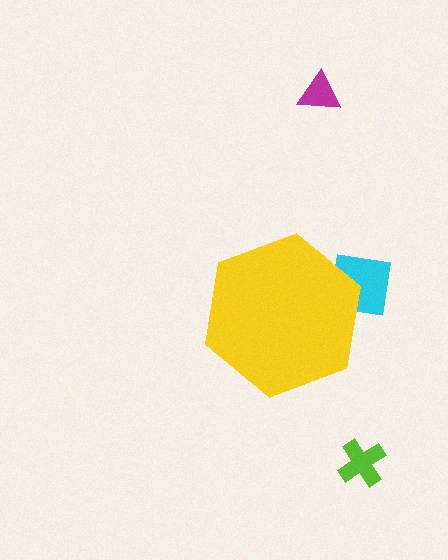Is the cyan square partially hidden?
Yes, the cyan square is partially hidden behind the yellow hexagon.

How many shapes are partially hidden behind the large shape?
1 shape is partially hidden.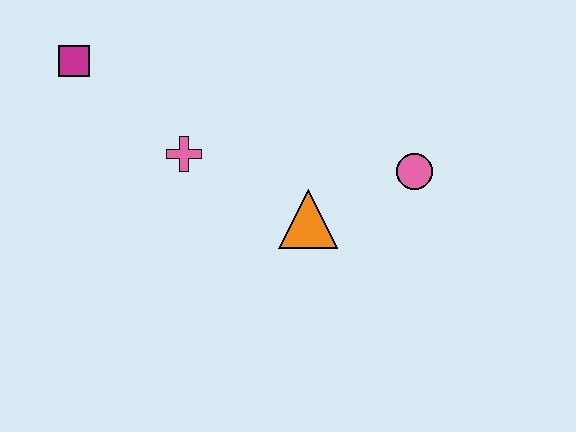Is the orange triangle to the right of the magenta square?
Yes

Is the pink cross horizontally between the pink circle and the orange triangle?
No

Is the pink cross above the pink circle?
Yes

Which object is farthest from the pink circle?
The magenta square is farthest from the pink circle.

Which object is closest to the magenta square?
The pink cross is closest to the magenta square.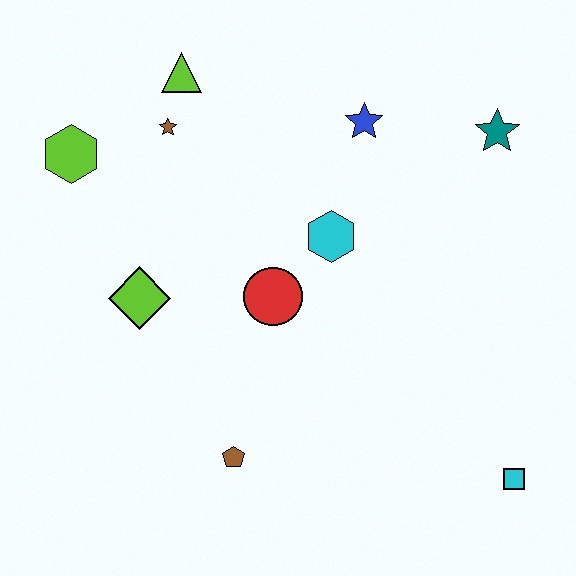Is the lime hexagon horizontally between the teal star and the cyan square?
No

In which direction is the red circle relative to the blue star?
The red circle is below the blue star.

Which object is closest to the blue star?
The cyan hexagon is closest to the blue star.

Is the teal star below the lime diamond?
No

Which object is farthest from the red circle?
The cyan square is farthest from the red circle.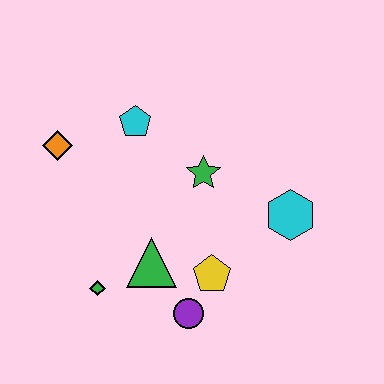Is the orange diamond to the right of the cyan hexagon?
No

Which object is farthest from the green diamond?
The cyan hexagon is farthest from the green diamond.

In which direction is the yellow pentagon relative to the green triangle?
The yellow pentagon is to the right of the green triangle.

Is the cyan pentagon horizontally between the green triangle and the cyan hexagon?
No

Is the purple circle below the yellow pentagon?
Yes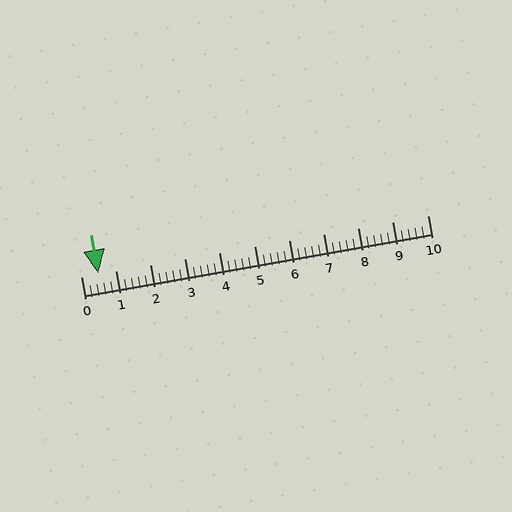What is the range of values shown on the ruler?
The ruler shows values from 0 to 10.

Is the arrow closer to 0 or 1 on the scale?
The arrow is closer to 1.